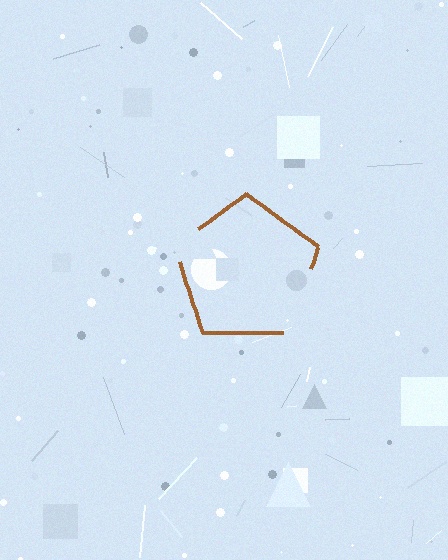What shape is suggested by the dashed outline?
The dashed outline suggests a pentagon.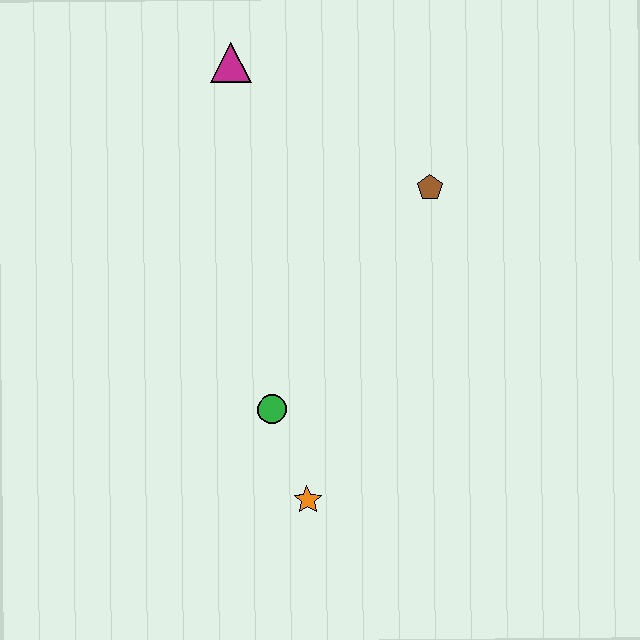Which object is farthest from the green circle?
The magenta triangle is farthest from the green circle.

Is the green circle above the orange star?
Yes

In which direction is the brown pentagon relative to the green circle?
The brown pentagon is above the green circle.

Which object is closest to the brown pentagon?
The magenta triangle is closest to the brown pentagon.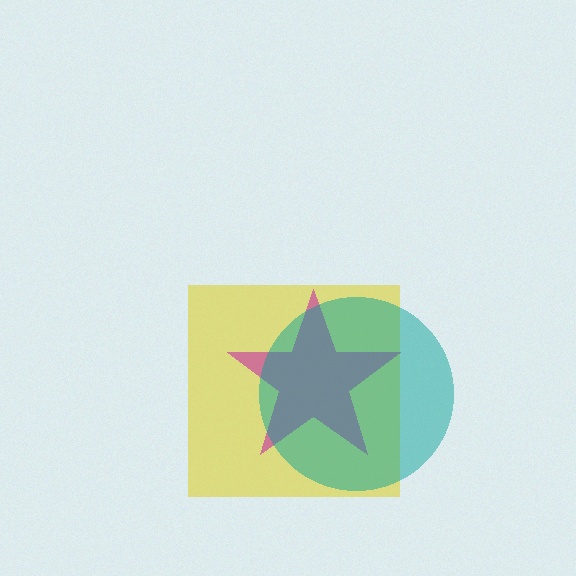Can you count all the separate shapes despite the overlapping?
Yes, there are 3 separate shapes.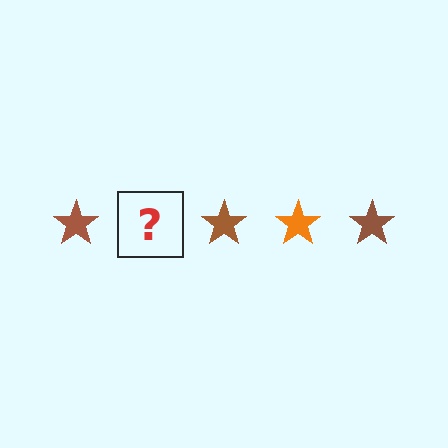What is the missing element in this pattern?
The missing element is an orange star.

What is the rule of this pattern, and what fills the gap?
The rule is that the pattern cycles through brown, orange stars. The gap should be filled with an orange star.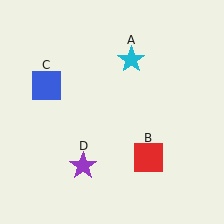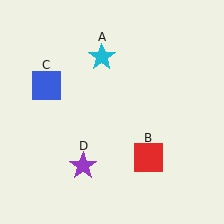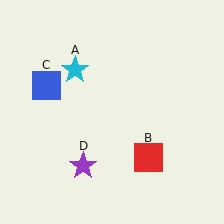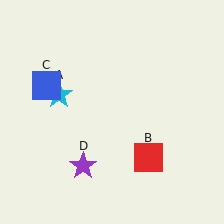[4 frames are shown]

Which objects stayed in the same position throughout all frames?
Red square (object B) and blue square (object C) and purple star (object D) remained stationary.